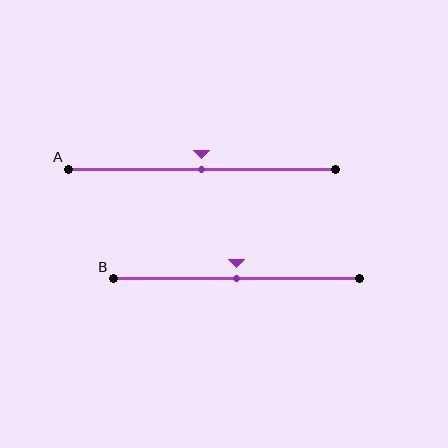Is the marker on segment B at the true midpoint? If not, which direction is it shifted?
Yes, the marker on segment B is at the true midpoint.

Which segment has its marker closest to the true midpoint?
Segment A has its marker closest to the true midpoint.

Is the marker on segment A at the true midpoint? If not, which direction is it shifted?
Yes, the marker on segment A is at the true midpoint.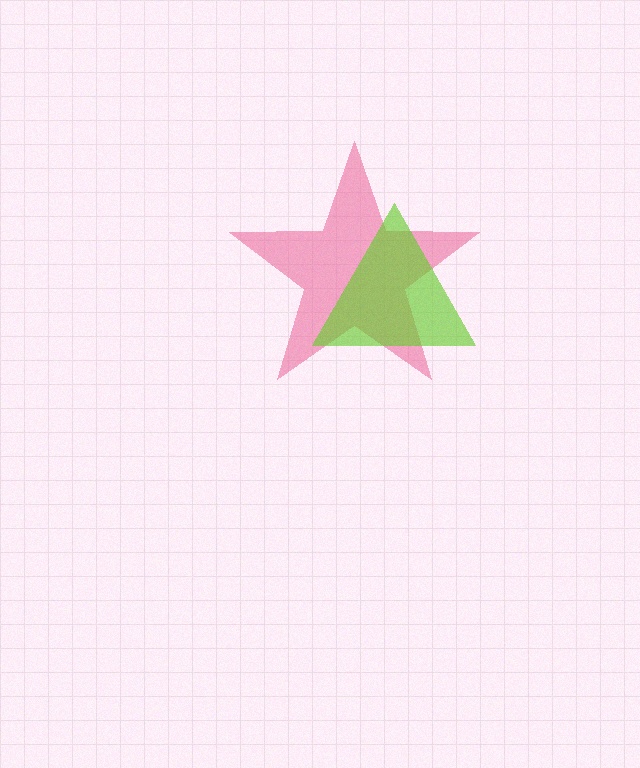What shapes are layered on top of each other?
The layered shapes are: a pink star, a lime triangle.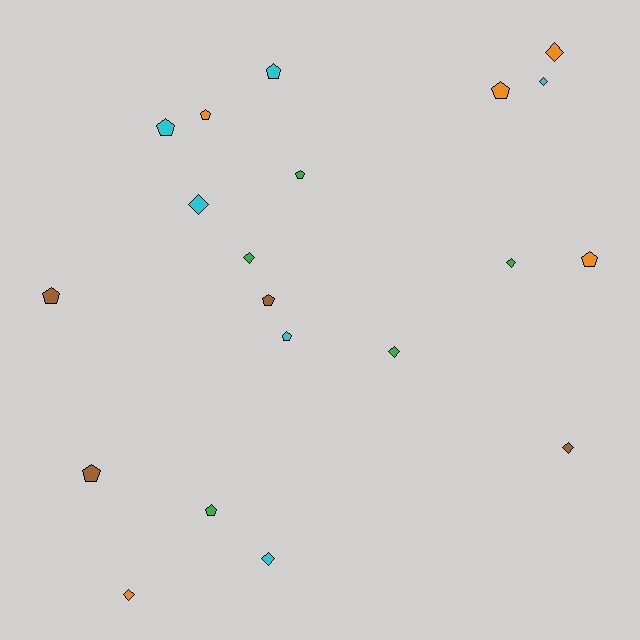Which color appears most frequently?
Cyan, with 6 objects.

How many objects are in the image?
There are 20 objects.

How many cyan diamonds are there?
There are 3 cyan diamonds.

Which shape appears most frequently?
Pentagon, with 11 objects.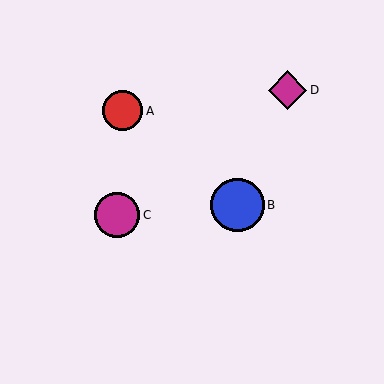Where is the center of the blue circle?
The center of the blue circle is at (238, 205).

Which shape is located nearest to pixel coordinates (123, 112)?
The red circle (labeled A) at (123, 111) is nearest to that location.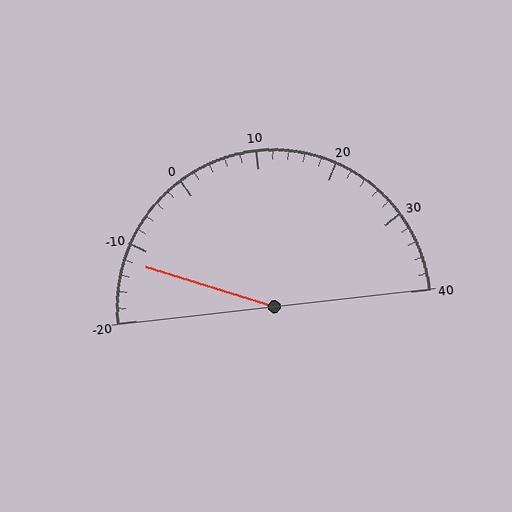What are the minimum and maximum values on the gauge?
The gauge ranges from -20 to 40.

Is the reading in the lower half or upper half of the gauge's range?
The reading is in the lower half of the range (-20 to 40).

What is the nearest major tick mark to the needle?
The nearest major tick mark is -10.